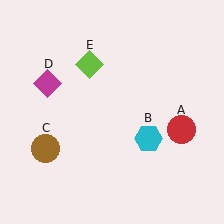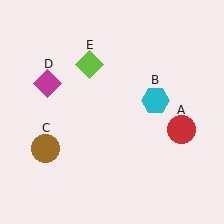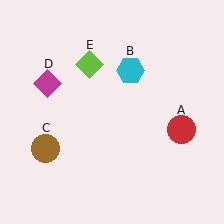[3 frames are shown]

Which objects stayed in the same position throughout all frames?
Red circle (object A) and brown circle (object C) and magenta diamond (object D) and lime diamond (object E) remained stationary.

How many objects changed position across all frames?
1 object changed position: cyan hexagon (object B).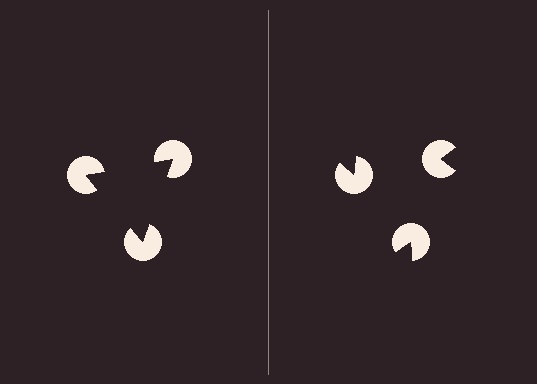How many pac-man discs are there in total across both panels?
6 — 3 on each side.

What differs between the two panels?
The pac-man discs are positioned identically on both sides; only the wedge orientations differ. On the left they align to a triangle; on the right they are misaligned.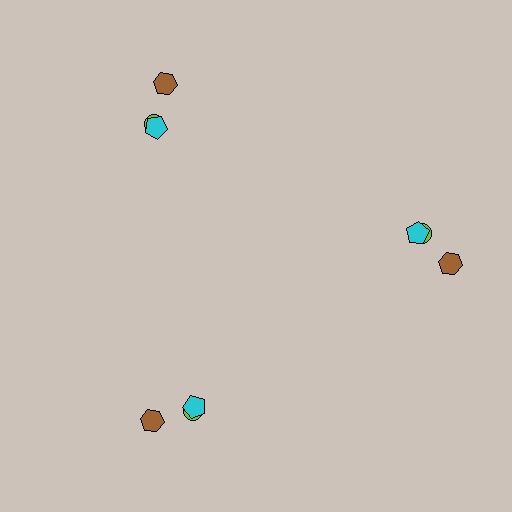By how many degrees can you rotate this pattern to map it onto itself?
The pattern maps onto itself every 120 degrees of rotation.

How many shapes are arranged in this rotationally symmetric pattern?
There are 9 shapes, arranged in 3 groups of 3.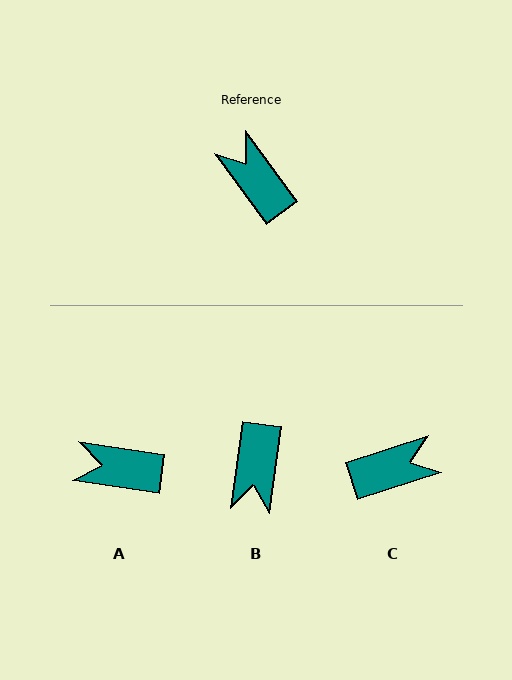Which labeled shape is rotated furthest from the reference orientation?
B, about 136 degrees away.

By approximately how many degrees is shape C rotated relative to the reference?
Approximately 108 degrees clockwise.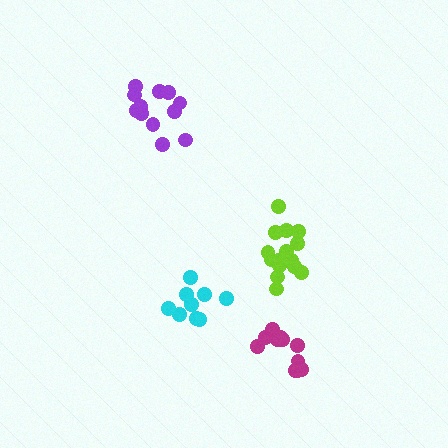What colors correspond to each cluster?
The clusters are colored: cyan, lime, purple, magenta.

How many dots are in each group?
Group 1: 9 dots, Group 2: 15 dots, Group 3: 12 dots, Group 4: 11 dots (47 total).